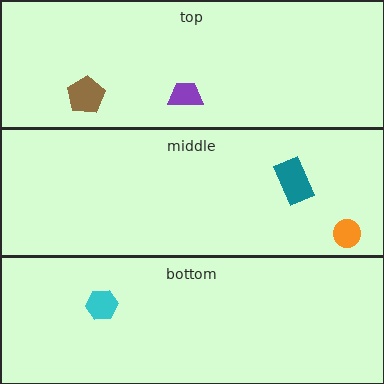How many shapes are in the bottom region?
1.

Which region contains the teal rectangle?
The middle region.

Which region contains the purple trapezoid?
The top region.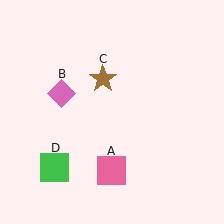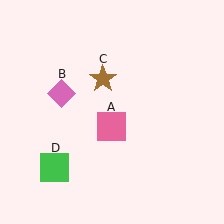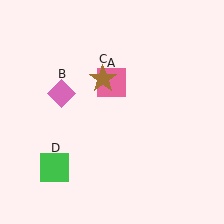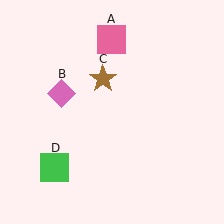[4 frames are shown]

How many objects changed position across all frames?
1 object changed position: pink square (object A).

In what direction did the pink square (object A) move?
The pink square (object A) moved up.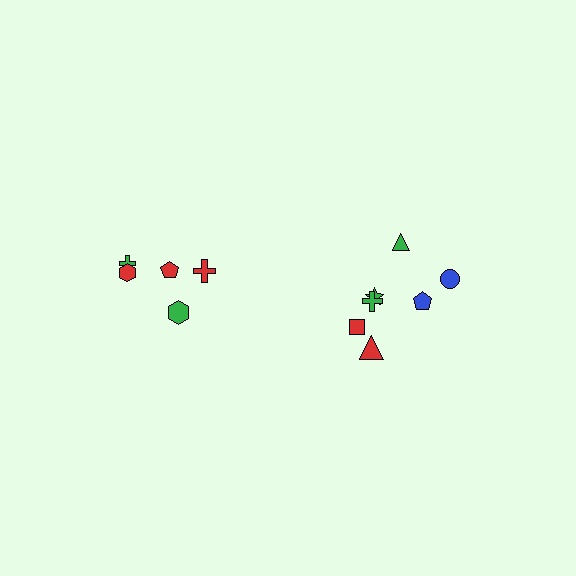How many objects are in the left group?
There are 5 objects.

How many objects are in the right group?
There are 7 objects.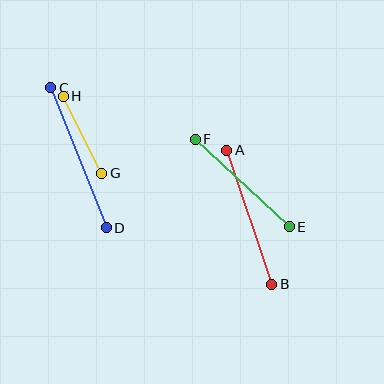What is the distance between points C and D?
The distance is approximately 151 pixels.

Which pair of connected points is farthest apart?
Points C and D are farthest apart.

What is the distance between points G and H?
The distance is approximately 86 pixels.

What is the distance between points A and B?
The distance is approximately 142 pixels.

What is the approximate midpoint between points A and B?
The midpoint is at approximately (249, 217) pixels.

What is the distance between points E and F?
The distance is approximately 128 pixels.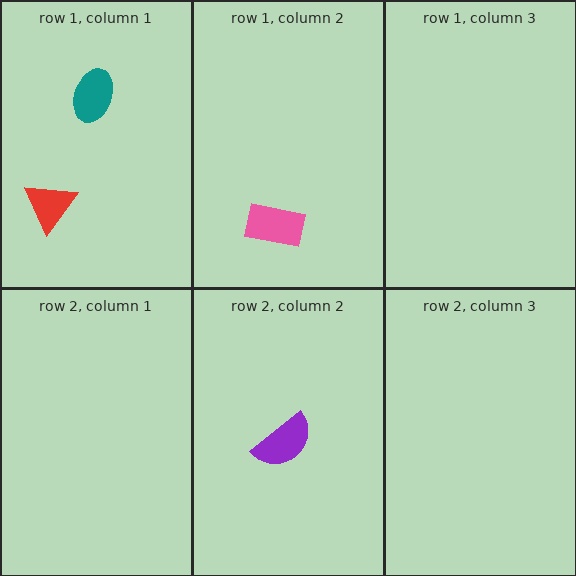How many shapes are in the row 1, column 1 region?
2.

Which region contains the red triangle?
The row 1, column 1 region.